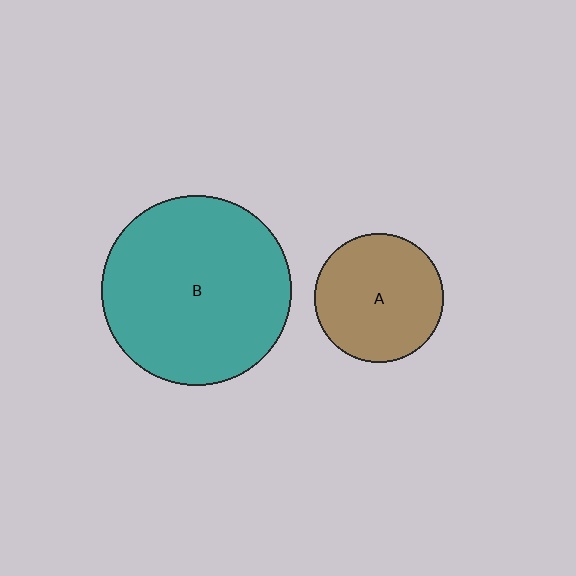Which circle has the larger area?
Circle B (teal).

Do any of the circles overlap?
No, none of the circles overlap.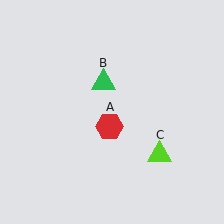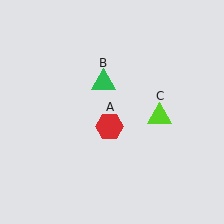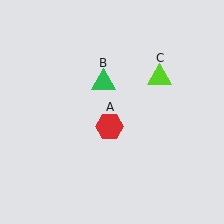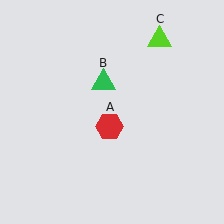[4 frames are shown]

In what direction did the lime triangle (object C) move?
The lime triangle (object C) moved up.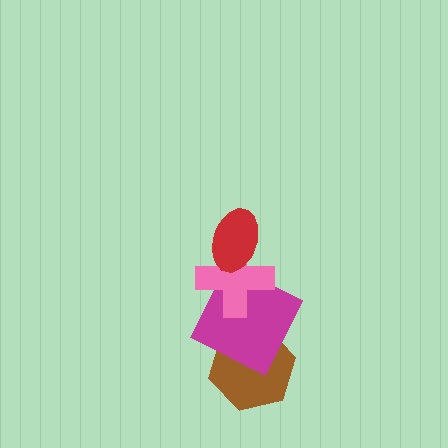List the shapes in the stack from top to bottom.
From top to bottom: the red ellipse, the pink cross, the magenta square, the brown hexagon.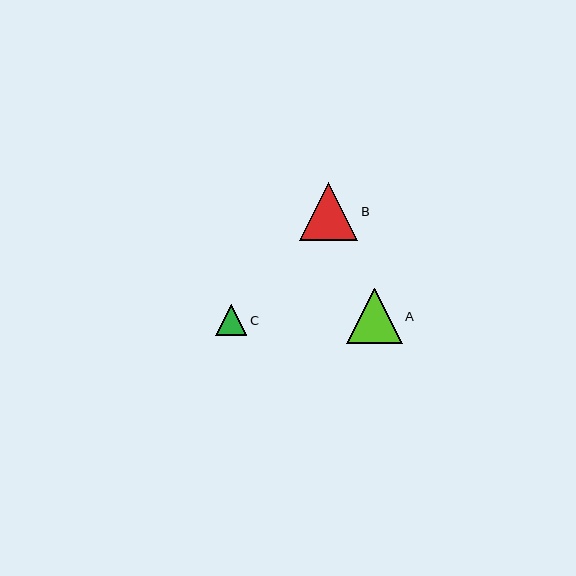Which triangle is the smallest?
Triangle C is the smallest with a size of approximately 31 pixels.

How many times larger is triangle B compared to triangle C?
Triangle B is approximately 1.9 times the size of triangle C.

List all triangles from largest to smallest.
From largest to smallest: B, A, C.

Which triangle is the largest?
Triangle B is the largest with a size of approximately 59 pixels.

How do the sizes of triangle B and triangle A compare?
Triangle B and triangle A are approximately the same size.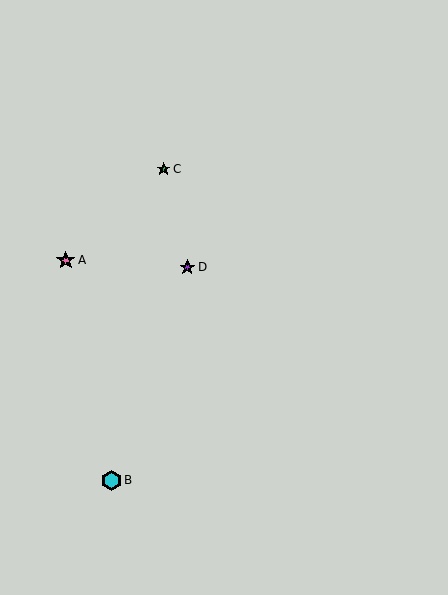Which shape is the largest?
The cyan hexagon (labeled B) is the largest.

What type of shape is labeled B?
Shape B is a cyan hexagon.